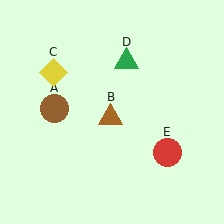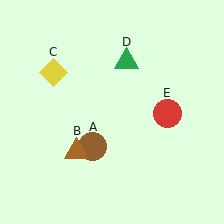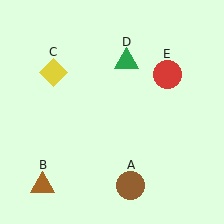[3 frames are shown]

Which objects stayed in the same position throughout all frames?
Yellow diamond (object C) and green triangle (object D) remained stationary.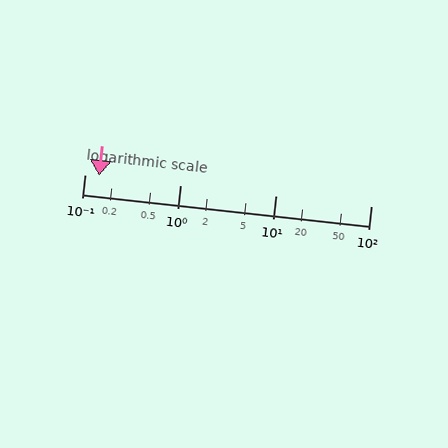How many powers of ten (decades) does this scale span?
The scale spans 3 decades, from 0.1 to 100.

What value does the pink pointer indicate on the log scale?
The pointer indicates approximately 0.14.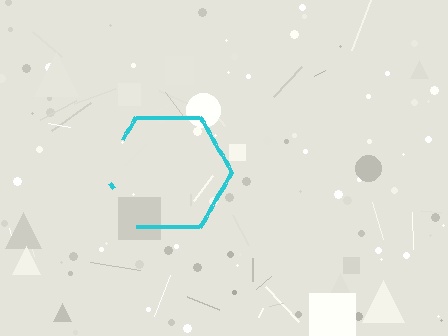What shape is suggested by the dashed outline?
The dashed outline suggests a hexagon.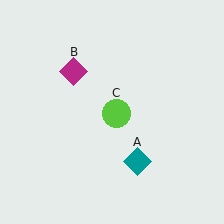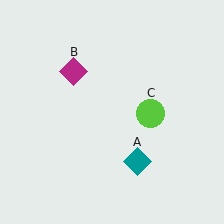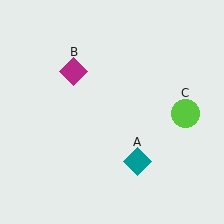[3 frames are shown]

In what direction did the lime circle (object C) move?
The lime circle (object C) moved right.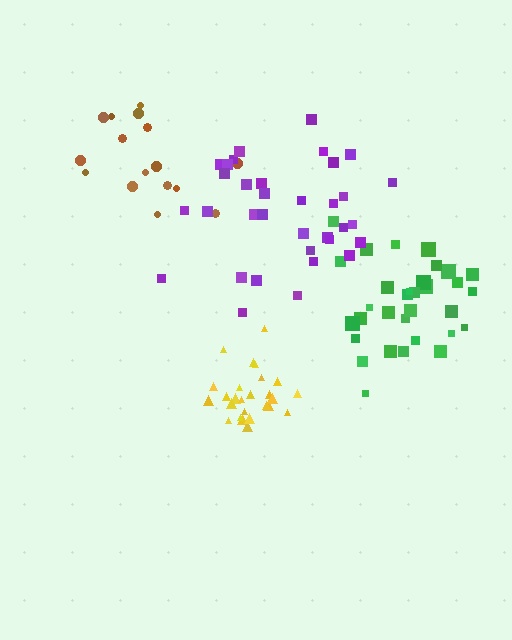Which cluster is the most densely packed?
Yellow.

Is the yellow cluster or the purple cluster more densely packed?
Yellow.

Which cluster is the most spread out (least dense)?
Brown.